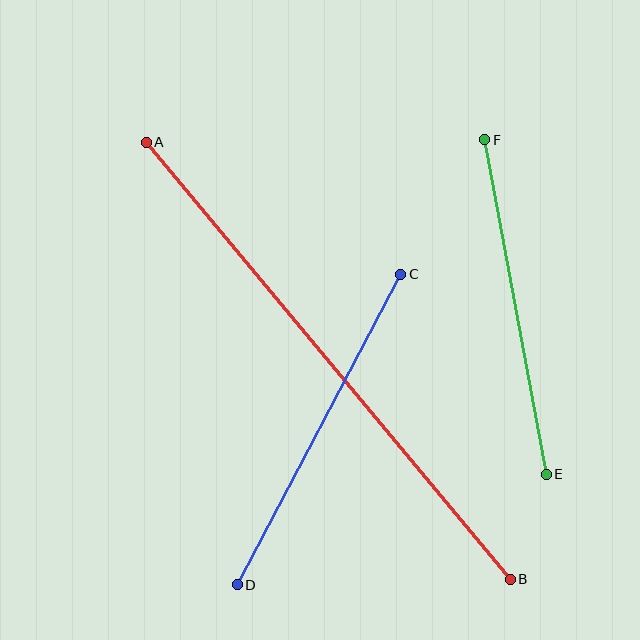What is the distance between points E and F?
The distance is approximately 340 pixels.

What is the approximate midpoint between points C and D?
The midpoint is at approximately (319, 430) pixels.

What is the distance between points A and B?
The distance is approximately 569 pixels.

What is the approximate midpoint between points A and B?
The midpoint is at approximately (328, 361) pixels.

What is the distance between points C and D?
The distance is approximately 351 pixels.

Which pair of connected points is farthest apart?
Points A and B are farthest apart.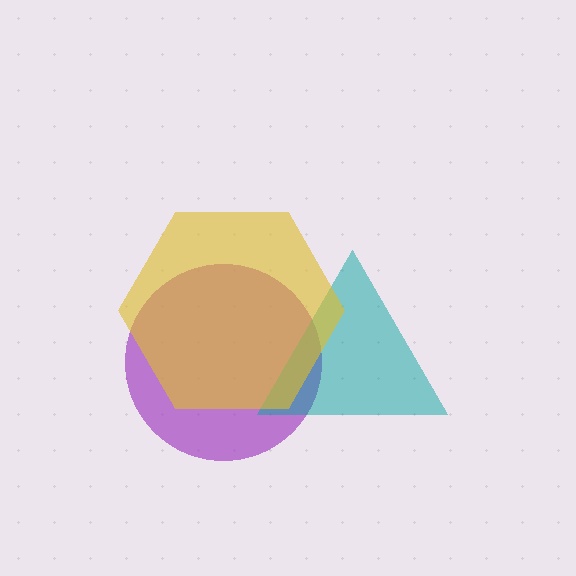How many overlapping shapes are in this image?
There are 3 overlapping shapes in the image.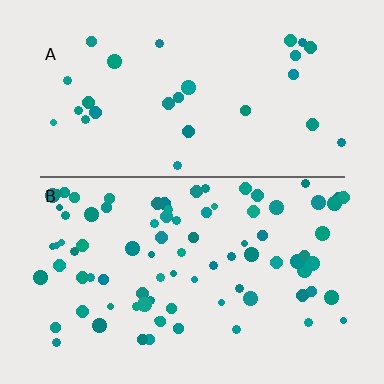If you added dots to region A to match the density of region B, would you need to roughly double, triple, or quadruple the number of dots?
Approximately triple.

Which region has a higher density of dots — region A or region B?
B (the bottom).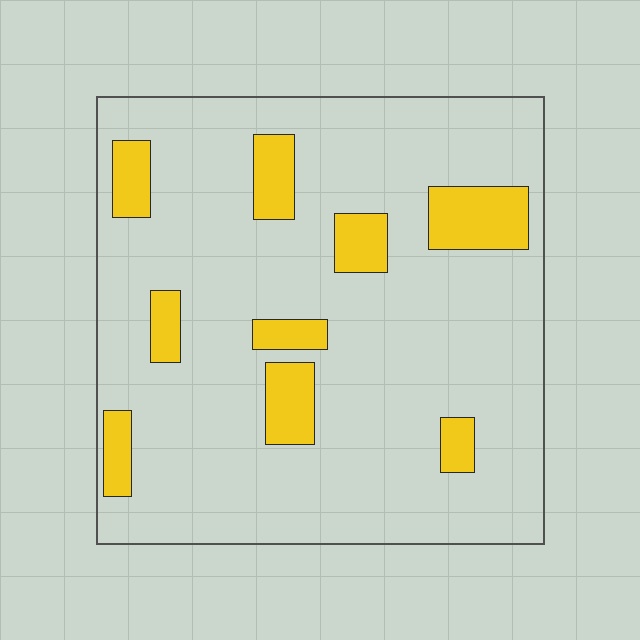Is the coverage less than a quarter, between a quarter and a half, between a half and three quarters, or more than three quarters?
Less than a quarter.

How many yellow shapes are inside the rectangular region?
9.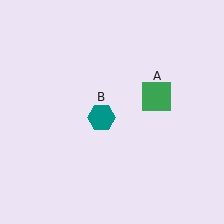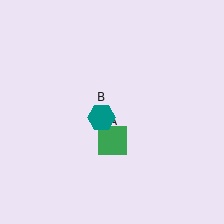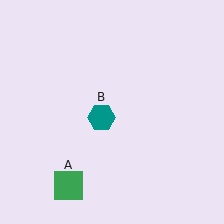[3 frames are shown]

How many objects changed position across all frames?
1 object changed position: green square (object A).